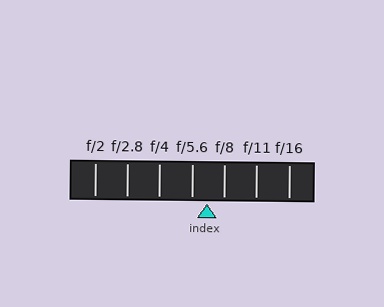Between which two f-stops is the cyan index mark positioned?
The index mark is between f/5.6 and f/8.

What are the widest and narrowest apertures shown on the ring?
The widest aperture shown is f/2 and the narrowest is f/16.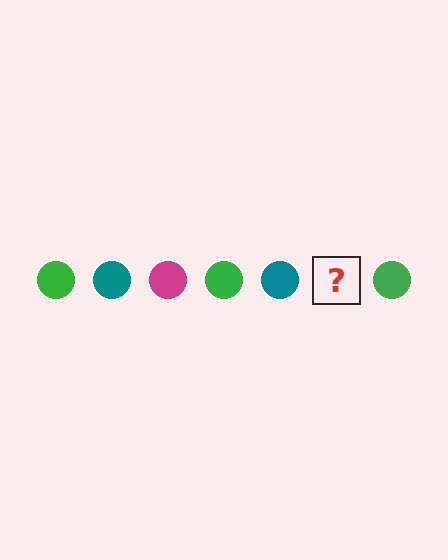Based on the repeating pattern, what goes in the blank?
The blank should be a magenta circle.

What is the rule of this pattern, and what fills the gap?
The rule is that the pattern cycles through green, teal, magenta circles. The gap should be filled with a magenta circle.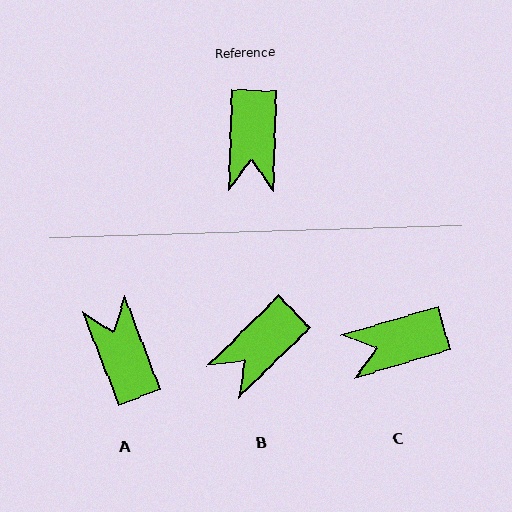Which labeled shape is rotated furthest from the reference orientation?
A, about 157 degrees away.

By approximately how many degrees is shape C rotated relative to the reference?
Approximately 72 degrees clockwise.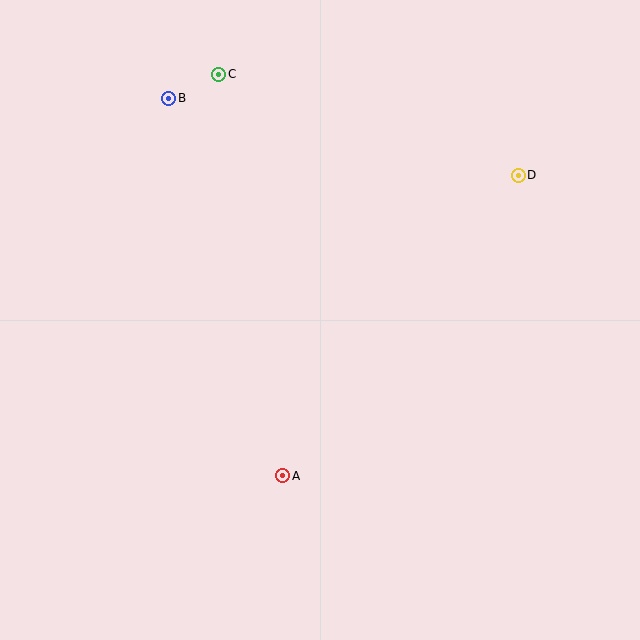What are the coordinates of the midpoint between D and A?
The midpoint between D and A is at (400, 326).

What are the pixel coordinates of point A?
Point A is at (283, 476).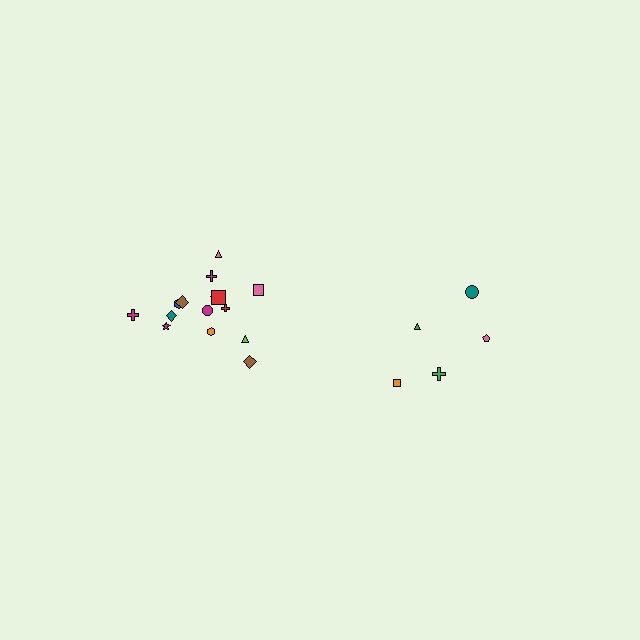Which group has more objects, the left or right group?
The left group.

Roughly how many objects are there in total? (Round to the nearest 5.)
Roughly 20 objects in total.